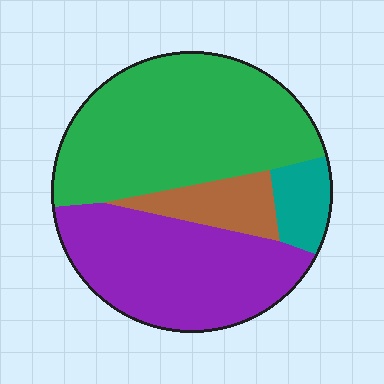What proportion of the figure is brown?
Brown takes up less than a quarter of the figure.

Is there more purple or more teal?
Purple.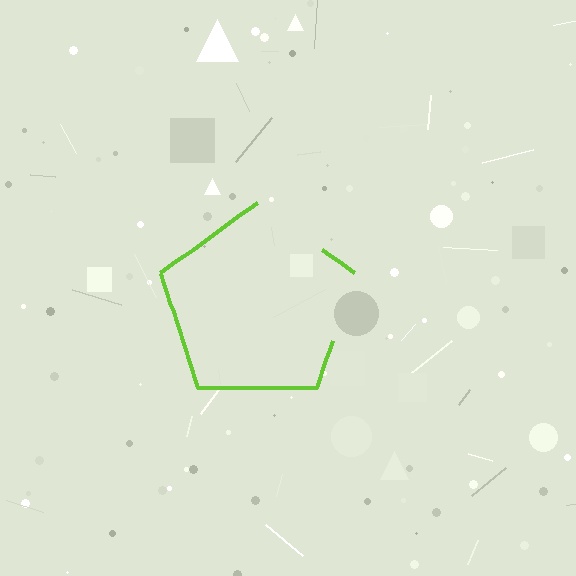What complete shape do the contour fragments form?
The contour fragments form a pentagon.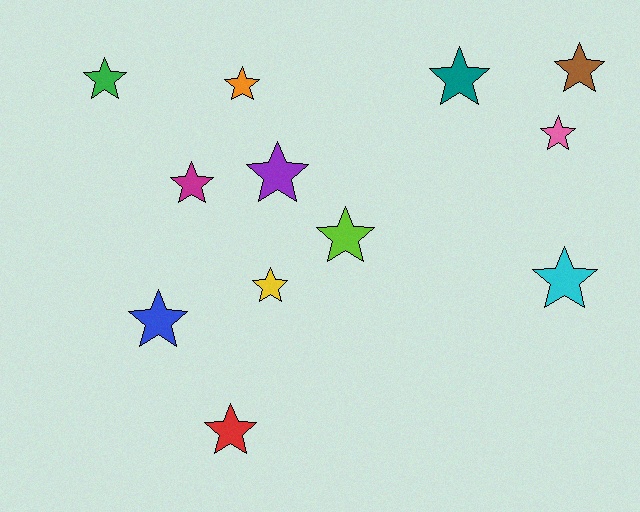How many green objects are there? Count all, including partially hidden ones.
There is 1 green object.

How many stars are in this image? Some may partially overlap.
There are 12 stars.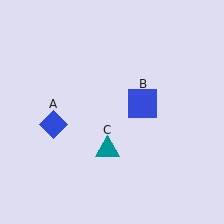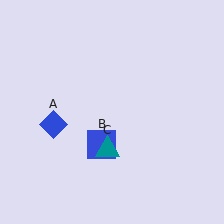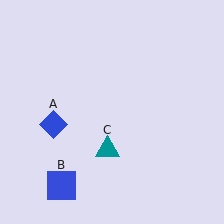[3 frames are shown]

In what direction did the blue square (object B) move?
The blue square (object B) moved down and to the left.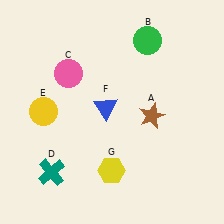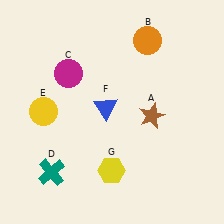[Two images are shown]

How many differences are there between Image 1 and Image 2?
There are 2 differences between the two images.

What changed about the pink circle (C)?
In Image 1, C is pink. In Image 2, it changed to magenta.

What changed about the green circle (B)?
In Image 1, B is green. In Image 2, it changed to orange.